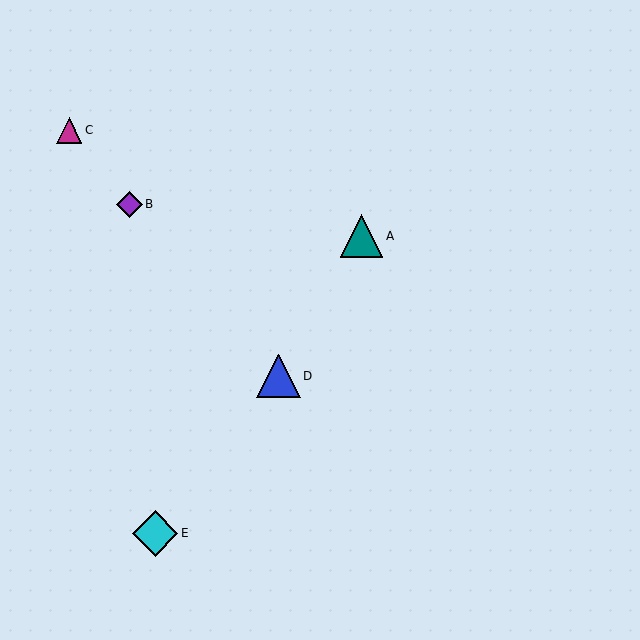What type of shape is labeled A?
Shape A is a teal triangle.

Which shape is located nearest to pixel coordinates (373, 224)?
The teal triangle (labeled A) at (361, 236) is nearest to that location.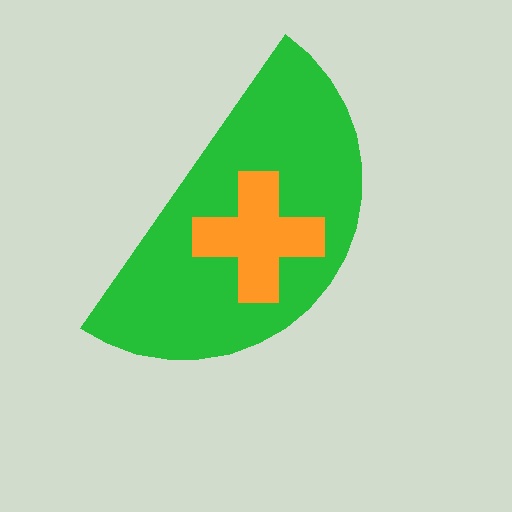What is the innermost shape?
The orange cross.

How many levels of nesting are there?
2.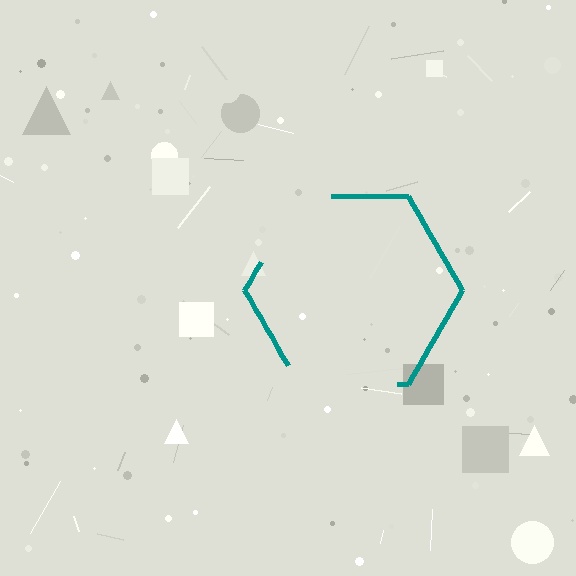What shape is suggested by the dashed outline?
The dashed outline suggests a hexagon.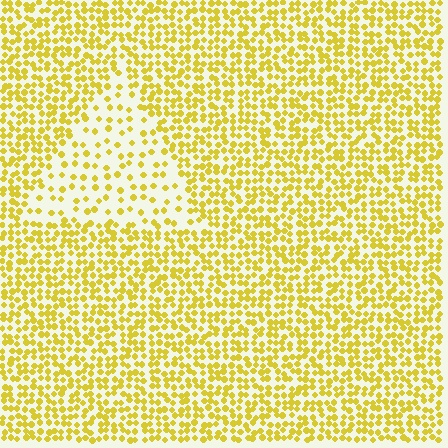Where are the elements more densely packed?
The elements are more densely packed outside the triangle boundary.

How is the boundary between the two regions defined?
The boundary is defined by a change in element density (approximately 2.4x ratio). All elements are the same color, size, and shape.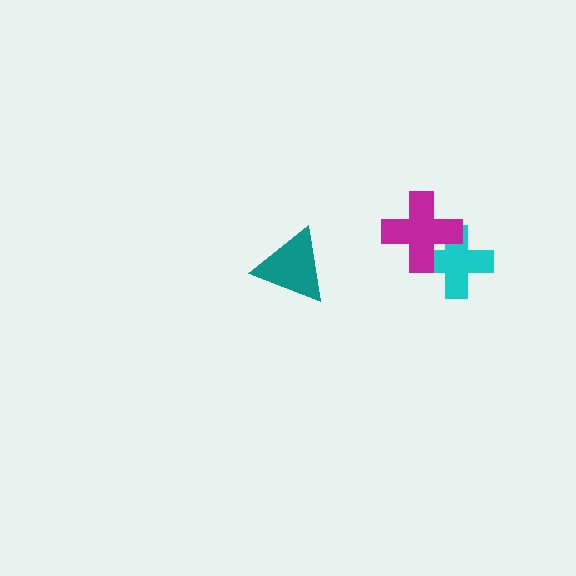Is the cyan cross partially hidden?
Yes, it is partially covered by another shape.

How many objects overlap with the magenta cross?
1 object overlaps with the magenta cross.